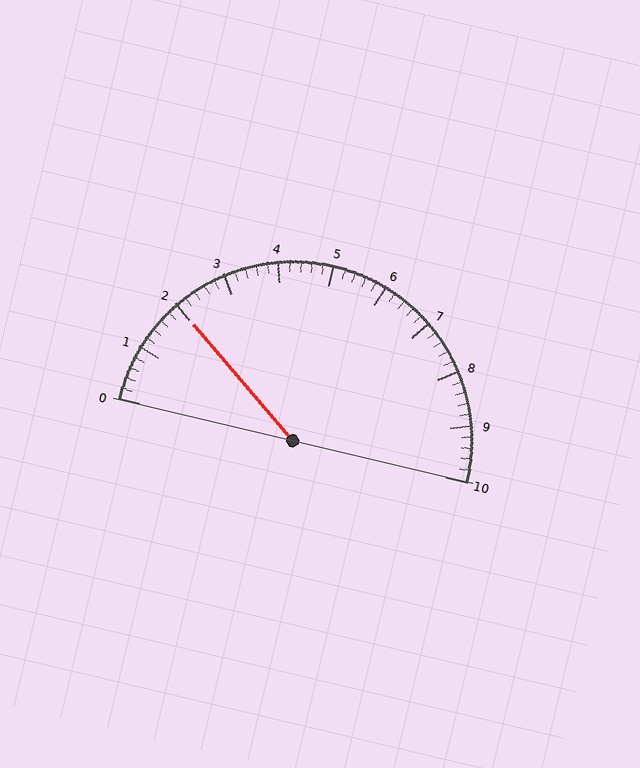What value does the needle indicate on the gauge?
The needle indicates approximately 2.0.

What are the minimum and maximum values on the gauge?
The gauge ranges from 0 to 10.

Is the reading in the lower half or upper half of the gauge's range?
The reading is in the lower half of the range (0 to 10).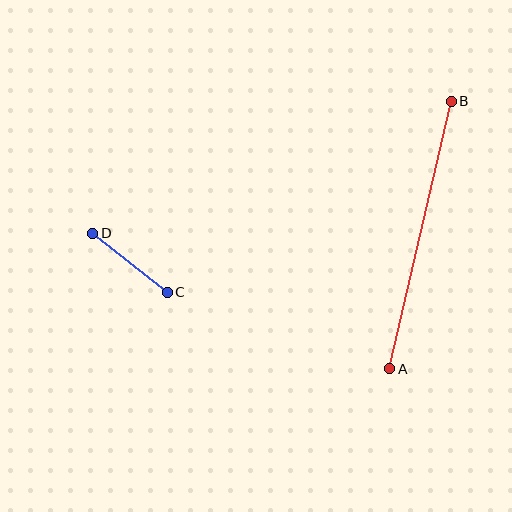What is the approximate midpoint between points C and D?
The midpoint is at approximately (130, 263) pixels.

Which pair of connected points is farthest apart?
Points A and B are farthest apart.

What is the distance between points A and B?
The distance is approximately 275 pixels.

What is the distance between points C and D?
The distance is approximately 95 pixels.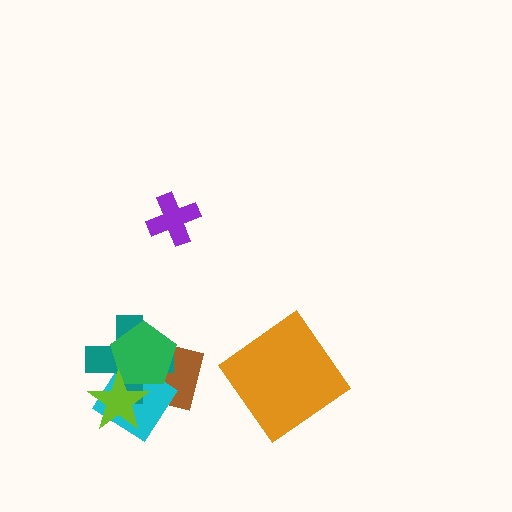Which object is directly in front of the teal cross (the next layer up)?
The green pentagon is directly in front of the teal cross.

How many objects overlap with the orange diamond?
0 objects overlap with the orange diamond.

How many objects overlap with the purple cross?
0 objects overlap with the purple cross.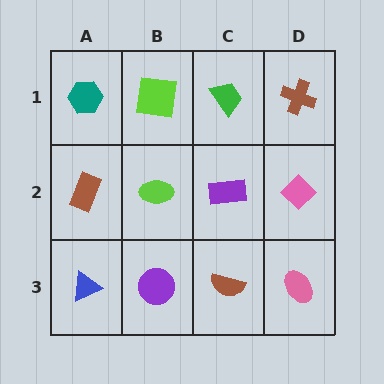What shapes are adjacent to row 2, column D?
A brown cross (row 1, column D), a pink ellipse (row 3, column D), a purple rectangle (row 2, column C).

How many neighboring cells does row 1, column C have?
3.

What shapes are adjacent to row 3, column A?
A brown rectangle (row 2, column A), a purple circle (row 3, column B).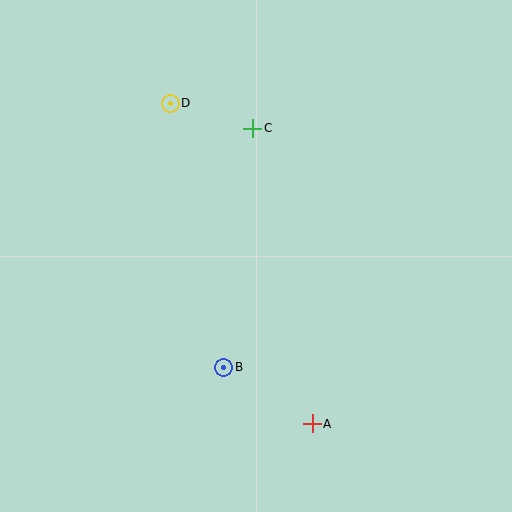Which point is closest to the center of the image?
Point B at (224, 367) is closest to the center.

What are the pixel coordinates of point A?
Point A is at (312, 424).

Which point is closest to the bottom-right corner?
Point A is closest to the bottom-right corner.